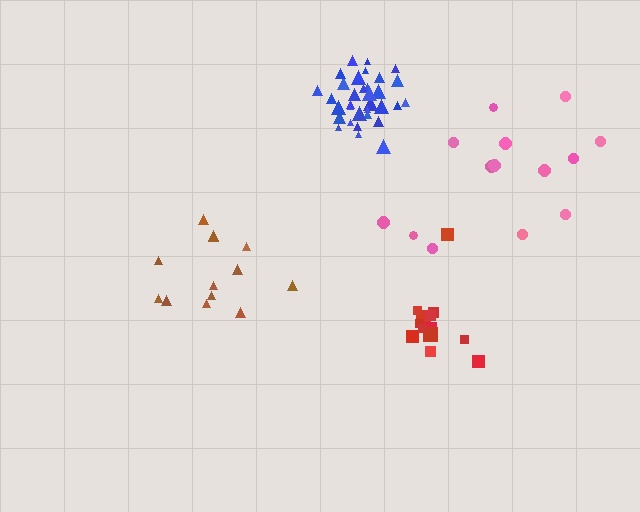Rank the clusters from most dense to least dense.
blue, red, brown, pink.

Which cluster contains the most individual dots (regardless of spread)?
Blue (34).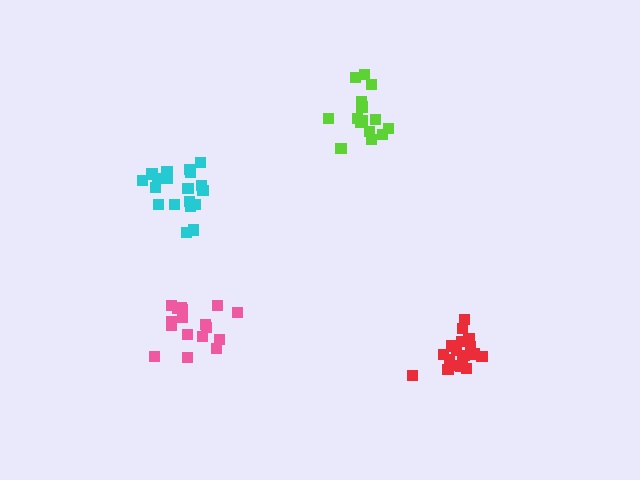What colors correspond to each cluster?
The clusters are colored: cyan, lime, pink, red.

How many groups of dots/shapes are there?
There are 4 groups.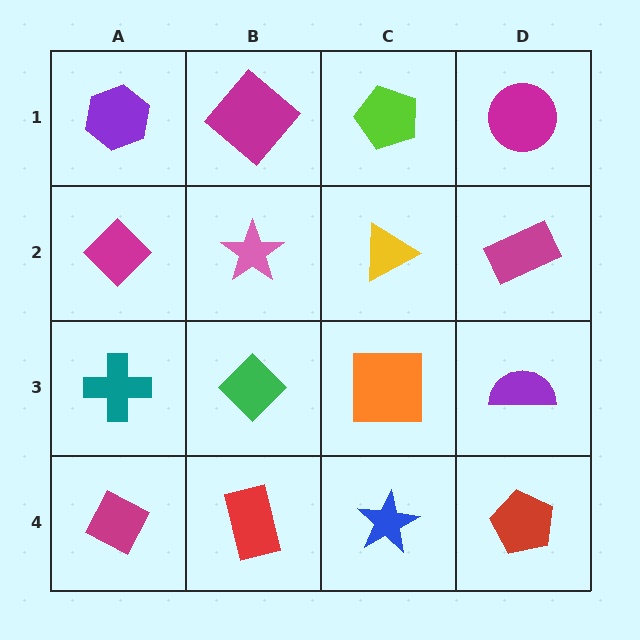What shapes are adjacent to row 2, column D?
A magenta circle (row 1, column D), a purple semicircle (row 3, column D), a yellow triangle (row 2, column C).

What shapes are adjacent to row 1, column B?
A pink star (row 2, column B), a purple hexagon (row 1, column A), a lime pentagon (row 1, column C).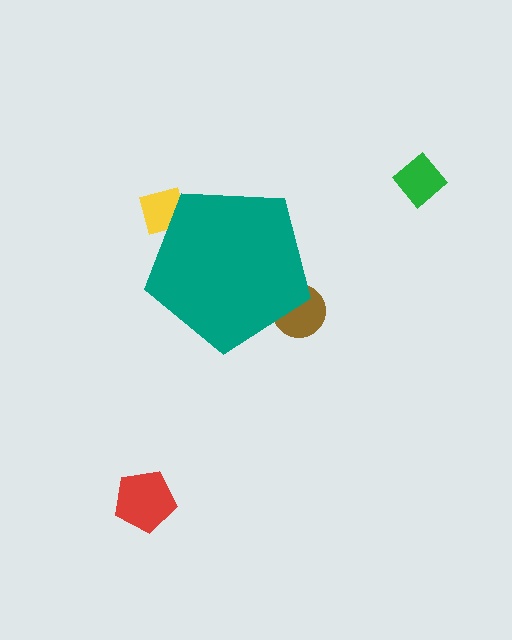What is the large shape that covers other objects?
A teal pentagon.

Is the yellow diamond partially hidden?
Yes, the yellow diamond is partially hidden behind the teal pentagon.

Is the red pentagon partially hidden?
No, the red pentagon is fully visible.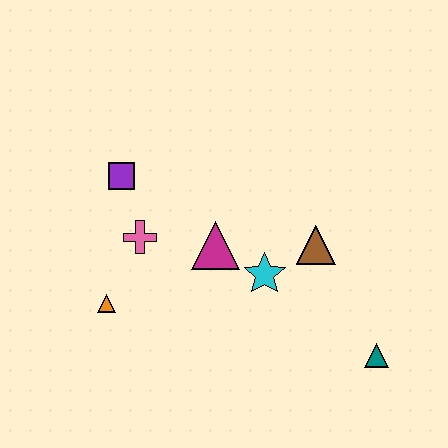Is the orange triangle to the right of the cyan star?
No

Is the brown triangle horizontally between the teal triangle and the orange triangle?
Yes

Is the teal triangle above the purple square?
No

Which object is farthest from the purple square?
The teal triangle is farthest from the purple square.